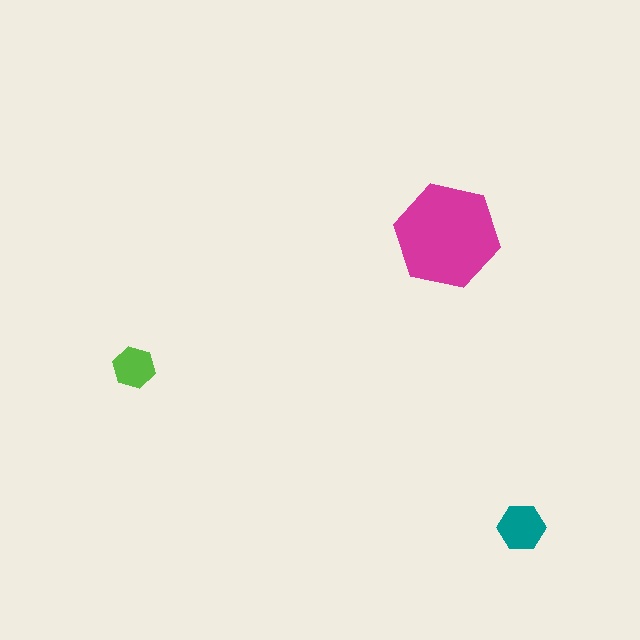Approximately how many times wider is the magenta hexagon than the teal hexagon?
About 2 times wider.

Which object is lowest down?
The teal hexagon is bottommost.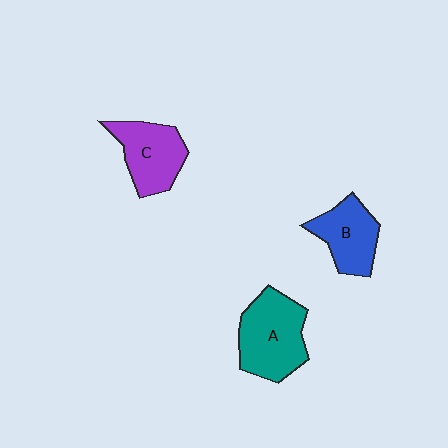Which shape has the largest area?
Shape A (teal).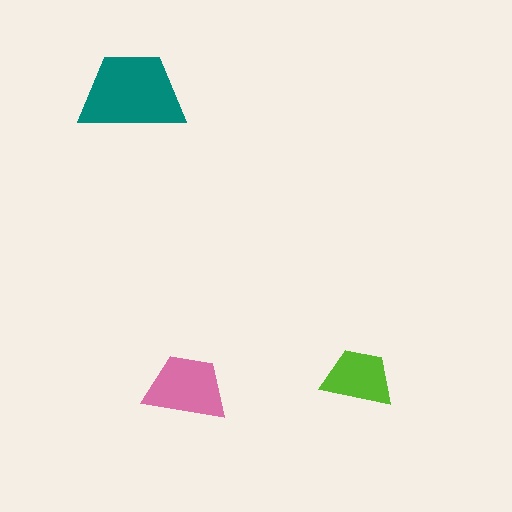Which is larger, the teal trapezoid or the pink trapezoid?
The teal one.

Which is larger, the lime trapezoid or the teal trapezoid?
The teal one.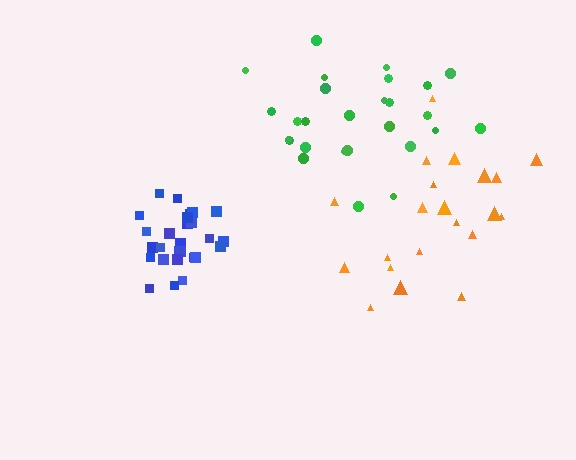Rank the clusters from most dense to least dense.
blue, green, orange.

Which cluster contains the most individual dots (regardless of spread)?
Blue (27).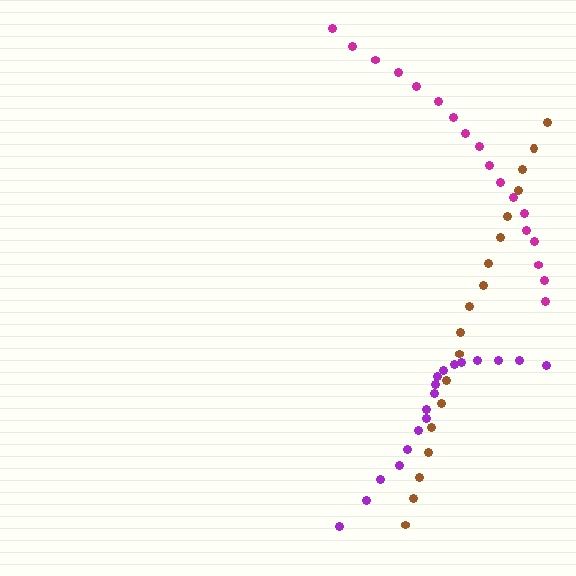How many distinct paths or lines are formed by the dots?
There are 3 distinct paths.